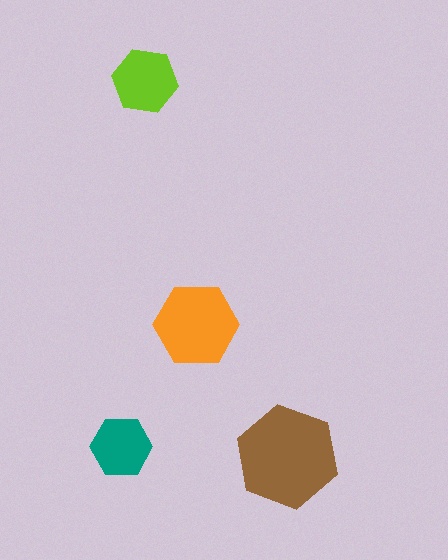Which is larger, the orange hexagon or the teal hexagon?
The orange one.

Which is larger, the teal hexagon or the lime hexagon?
The lime one.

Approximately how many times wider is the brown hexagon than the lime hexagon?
About 1.5 times wider.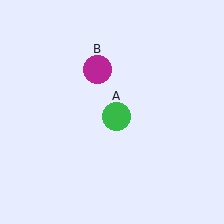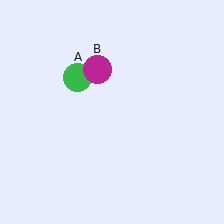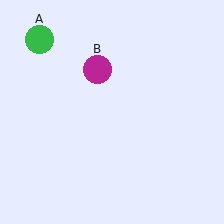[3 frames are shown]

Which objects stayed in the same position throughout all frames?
Magenta circle (object B) remained stationary.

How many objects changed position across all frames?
1 object changed position: green circle (object A).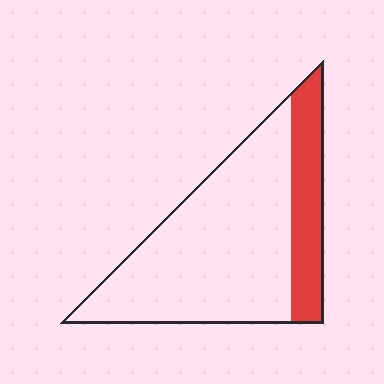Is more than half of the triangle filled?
No.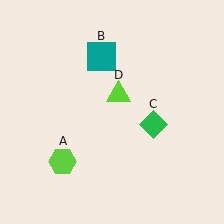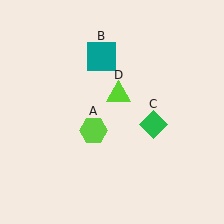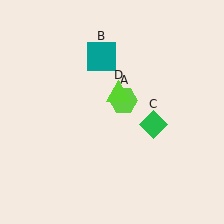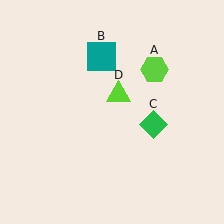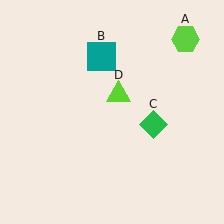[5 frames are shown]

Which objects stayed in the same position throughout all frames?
Teal square (object B) and green diamond (object C) and lime triangle (object D) remained stationary.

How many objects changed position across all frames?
1 object changed position: lime hexagon (object A).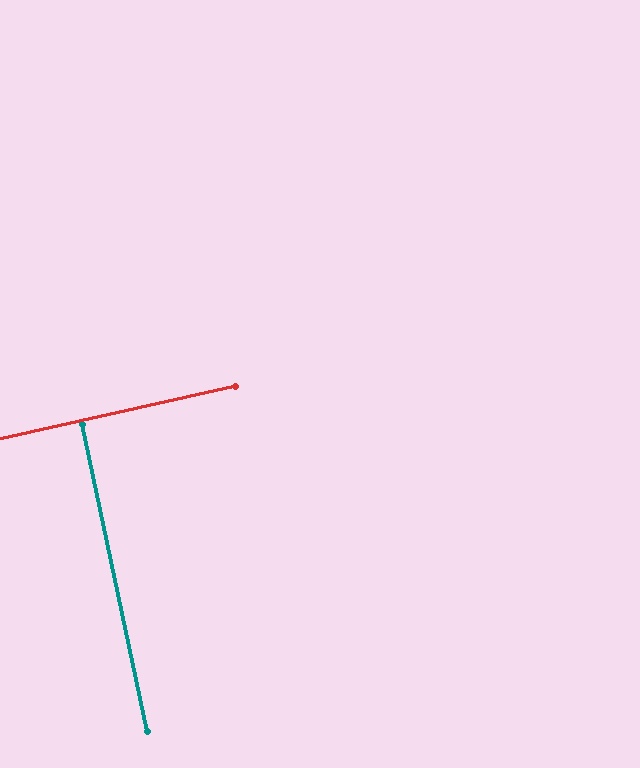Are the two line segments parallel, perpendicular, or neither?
Perpendicular — they meet at approximately 89°.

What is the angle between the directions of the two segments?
Approximately 89 degrees.